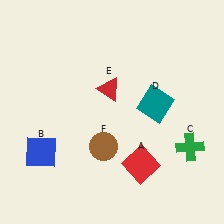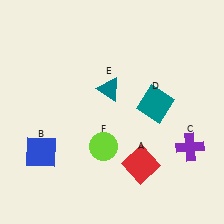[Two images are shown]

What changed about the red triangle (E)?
In Image 1, E is red. In Image 2, it changed to teal.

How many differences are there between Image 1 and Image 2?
There are 3 differences between the two images.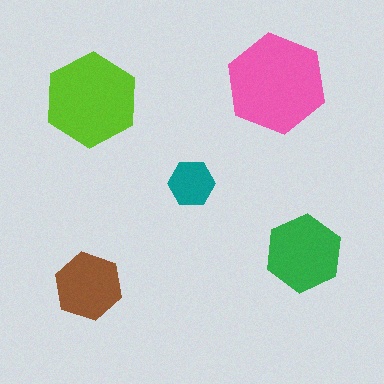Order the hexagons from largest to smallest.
the pink one, the lime one, the green one, the brown one, the teal one.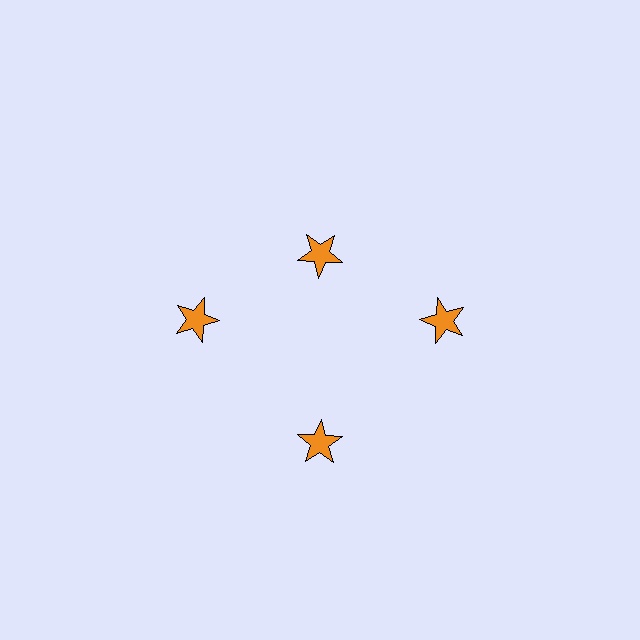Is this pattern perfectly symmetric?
No. The 4 orange stars are arranged in a ring, but one element near the 12 o'clock position is pulled inward toward the center, breaking the 4-fold rotational symmetry.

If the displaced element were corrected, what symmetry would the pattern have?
It would have 4-fold rotational symmetry — the pattern would map onto itself every 90 degrees.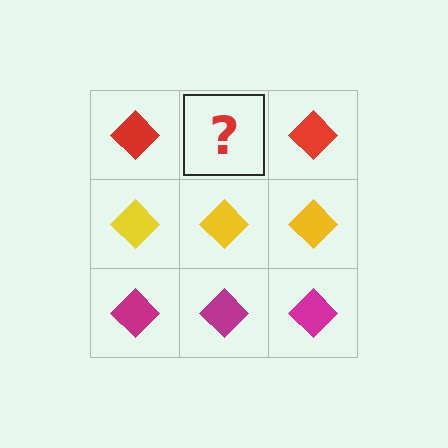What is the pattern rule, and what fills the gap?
The rule is that each row has a consistent color. The gap should be filled with a red diamond.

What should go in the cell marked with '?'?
The missing cell should contain a red diamond.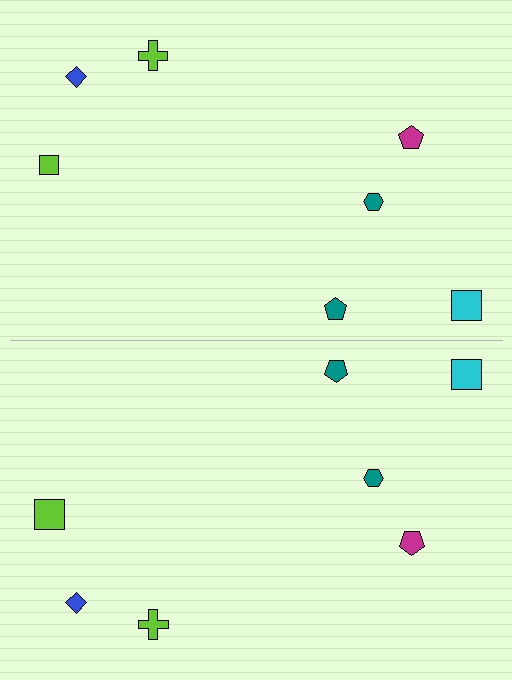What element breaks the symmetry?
The lime square on the bottom side has a different size than its mirror counterpart.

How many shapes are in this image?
There are 14 shapes in this image.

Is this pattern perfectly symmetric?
No, the pattern is not perfectly symmetric. The lime square on the bottom side has a different size than its mirror counterpart.